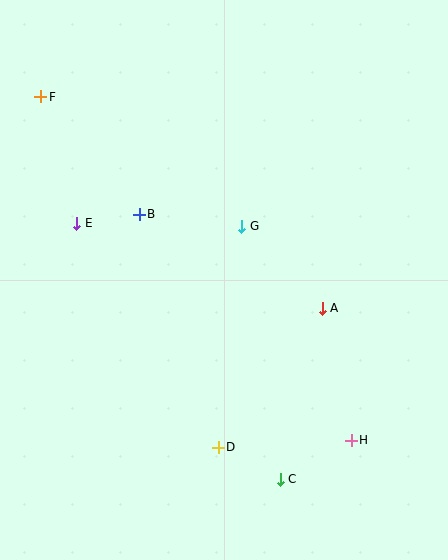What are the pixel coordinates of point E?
Point E is at (77, 223).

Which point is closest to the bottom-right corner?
Point H is closest to the bottom-right corner.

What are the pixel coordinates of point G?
Point G is at (242, 226).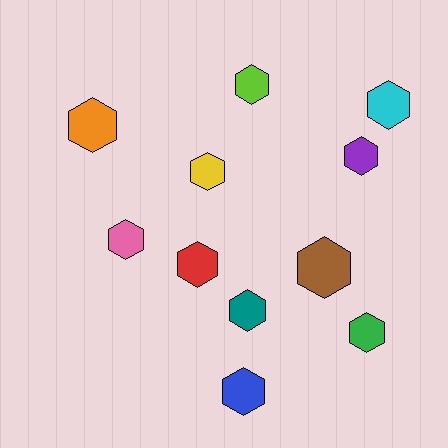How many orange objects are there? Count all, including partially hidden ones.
There is 1 orange object.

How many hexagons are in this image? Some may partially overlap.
There are 11 hexagons.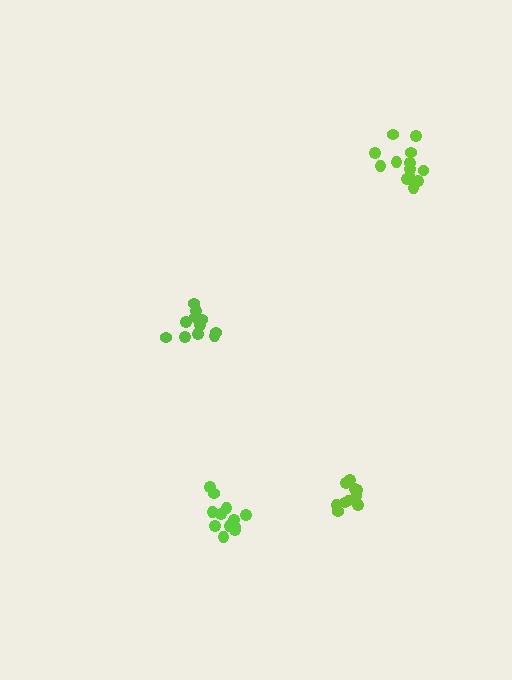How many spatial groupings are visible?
There are 4 spatial groupings.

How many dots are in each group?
Group 1: 12 dots, Group 2: 13 dots, Group 3: 11 dots, Group 4: 10 dots (46 total).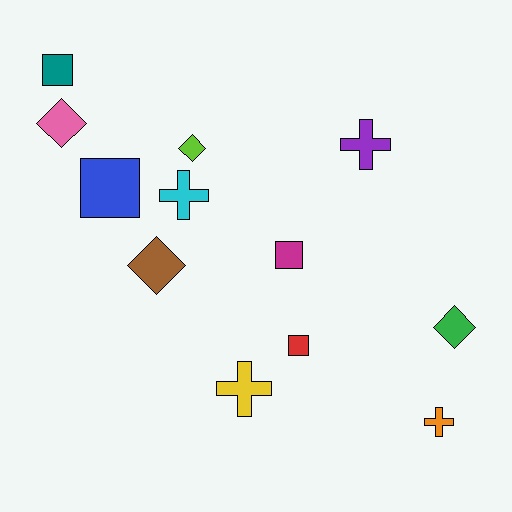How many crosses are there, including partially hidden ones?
There are 4 crosses.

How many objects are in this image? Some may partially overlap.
There are 12 objects.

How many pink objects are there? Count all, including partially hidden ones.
There is 1 pink object.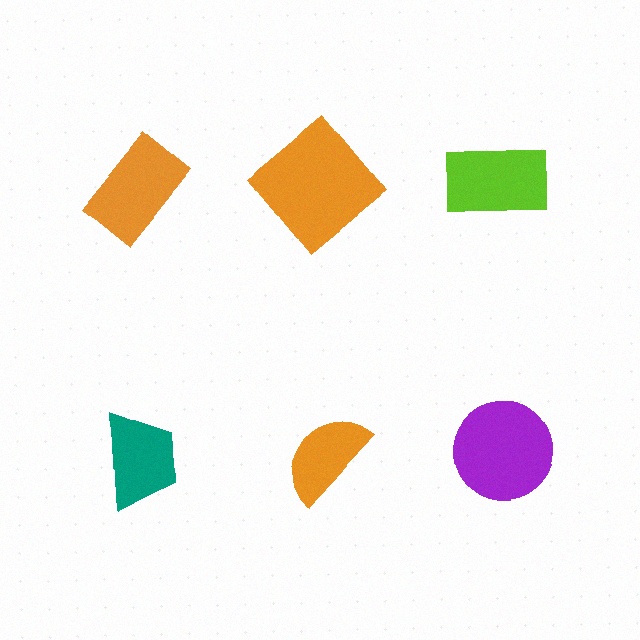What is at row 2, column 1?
A teal trapezoid.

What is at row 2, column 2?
An orange semicircle.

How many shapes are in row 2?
3 shapes.